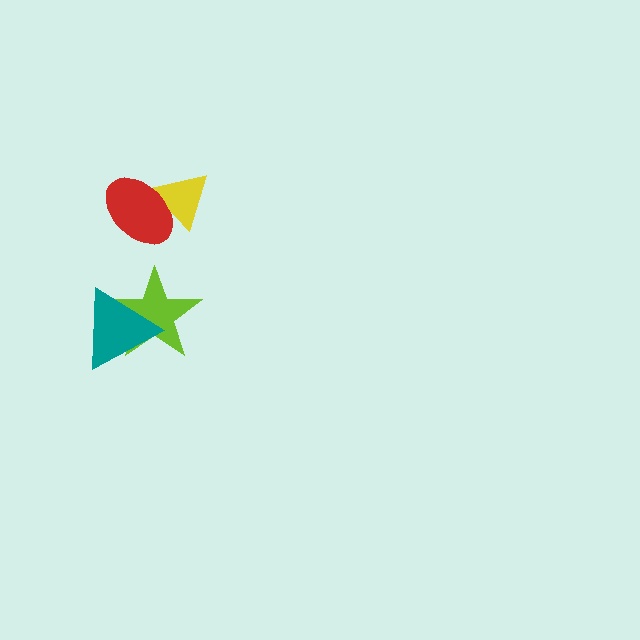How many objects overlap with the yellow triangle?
1 object overlaps with the yellow triangle.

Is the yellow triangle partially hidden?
Yes, it is partially covered by another shape.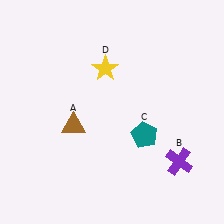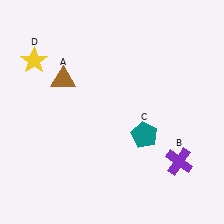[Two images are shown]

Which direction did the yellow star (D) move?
The yellow star (D) moved left.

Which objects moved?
The objects that moved are: the brown triangle (A), the yellow star (D).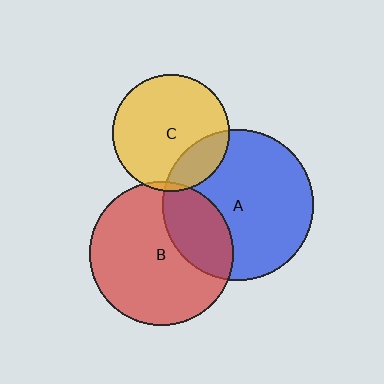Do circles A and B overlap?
Yes.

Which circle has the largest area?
Circle A (blue).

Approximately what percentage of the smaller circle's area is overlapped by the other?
Approximately 30%.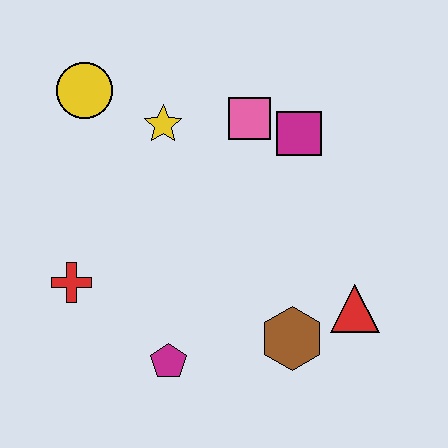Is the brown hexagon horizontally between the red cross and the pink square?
No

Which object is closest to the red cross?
The magenta pentagon is closest to the red cross.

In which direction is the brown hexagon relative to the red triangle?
The brown hexagon is to the left of the red triangle.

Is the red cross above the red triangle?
Yes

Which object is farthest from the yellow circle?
The red triangle is farthest from the yellow circle.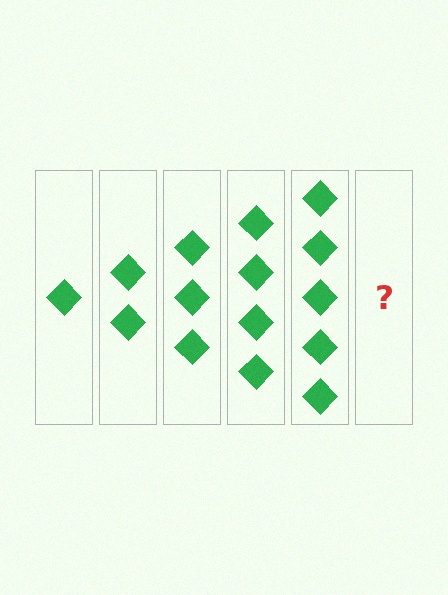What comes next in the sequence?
The next element should be 6 diamonds.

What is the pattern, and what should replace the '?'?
The pattern is that each step adds one more diamond. The '?' should be 6 diamonds.